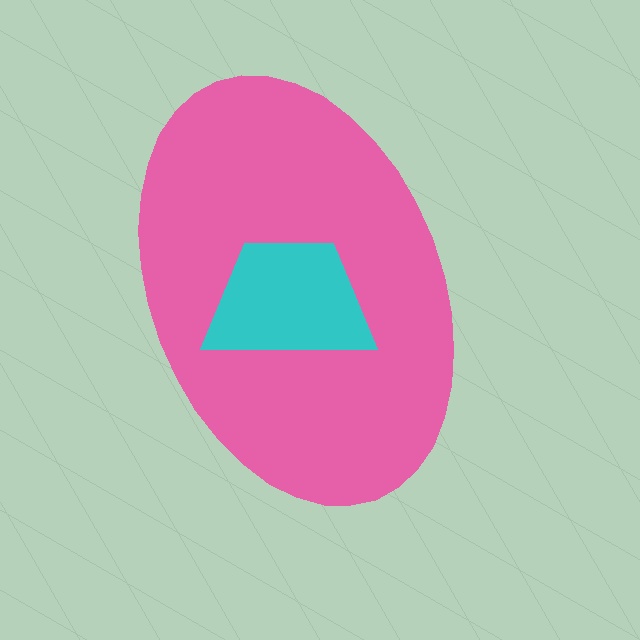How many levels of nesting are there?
2.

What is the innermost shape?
The cyan trapezoid.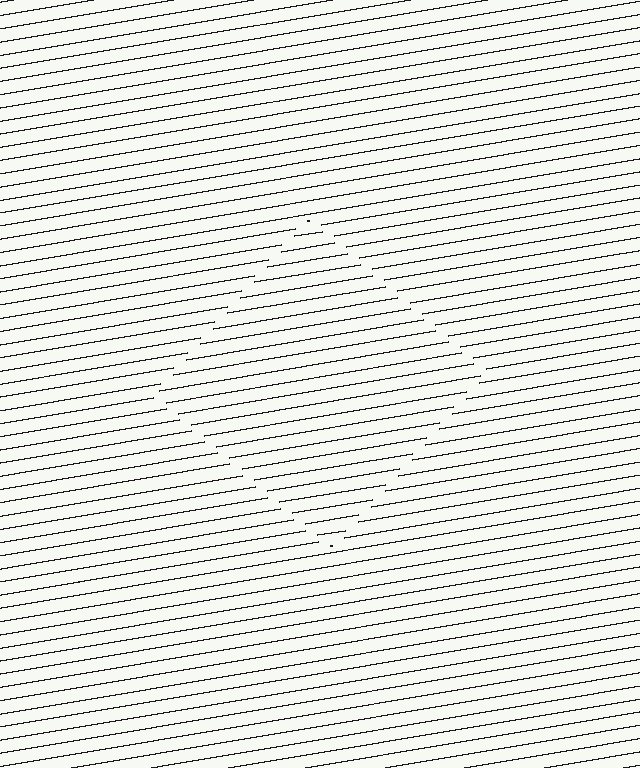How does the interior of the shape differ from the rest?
The interior of the shape contains the same grating, shifted by half a period — the contour is defined by the phase discontinuity where line-ends from the inner and outer gratings abut.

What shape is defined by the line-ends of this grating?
An illusory square. The interior of the shape contains the same grating, shifted by half a period — the contour is defined by the phase discontinuity where line-ends from the inner and outer gratings abut.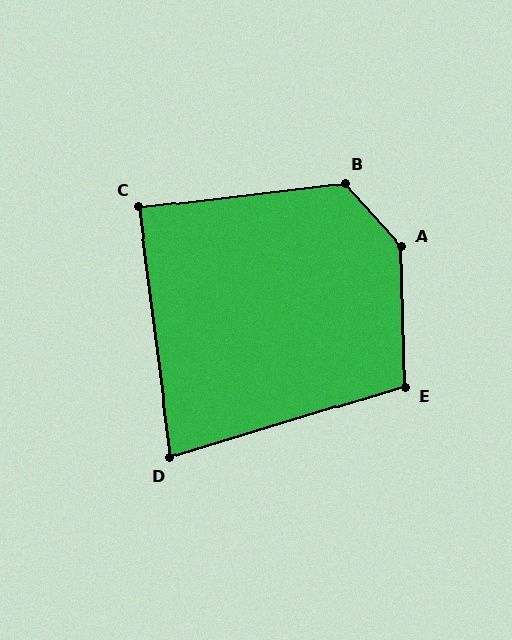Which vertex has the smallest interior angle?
D, at approximately 80 degrees.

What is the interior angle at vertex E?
Approximately 106 degrees (obtuse).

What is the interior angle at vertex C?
Approximately 89 degrees (approximately right).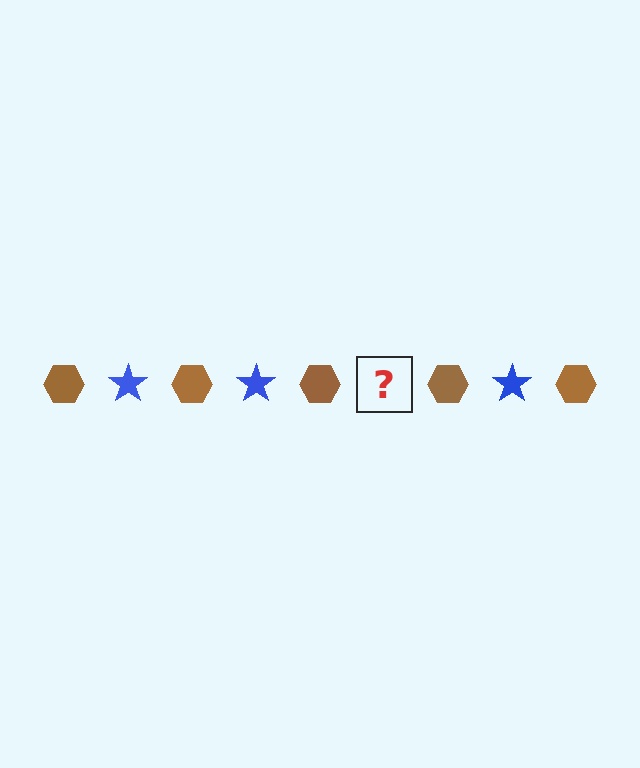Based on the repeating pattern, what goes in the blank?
The blank should be a blue star.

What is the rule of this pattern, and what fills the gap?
The rule is that the pattern alternates between brown hexagon and blue star. The gap should be filled with a blue star.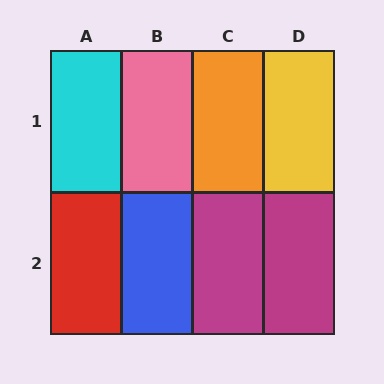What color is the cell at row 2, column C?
Magenta.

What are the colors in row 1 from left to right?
Cyan, pink, orange, yellow.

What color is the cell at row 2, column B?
Blue.